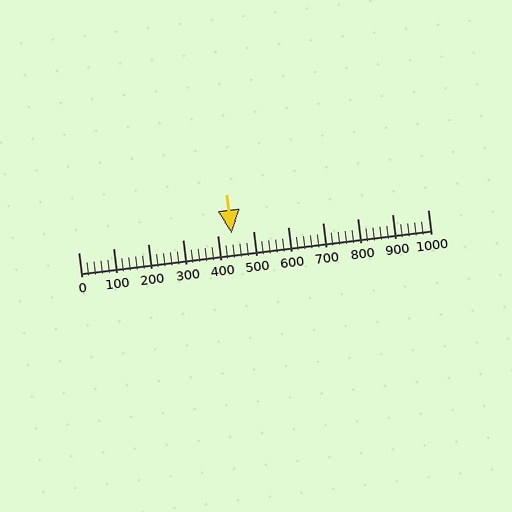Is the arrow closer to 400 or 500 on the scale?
The arrow is closer to 400.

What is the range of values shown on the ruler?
The ruler shows values from 0 to 1000.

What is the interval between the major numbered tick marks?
The major tick marks are spaced 100 units apart.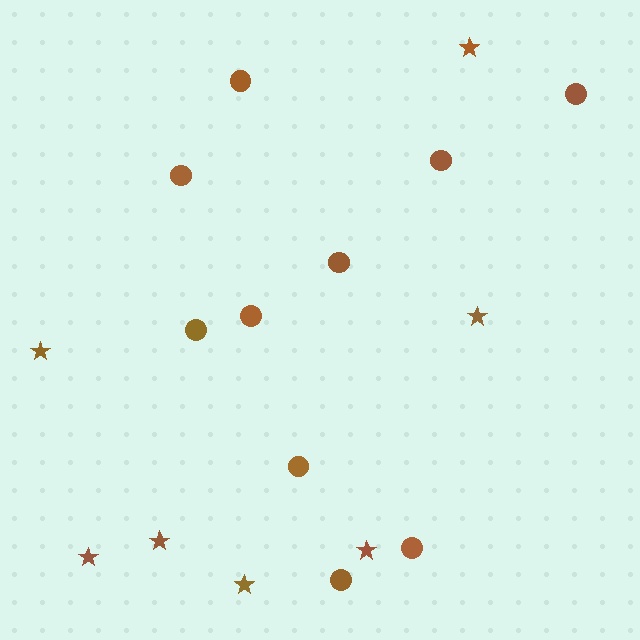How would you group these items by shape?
There are 2 groups: one group of circles (10) and one group of stars (7).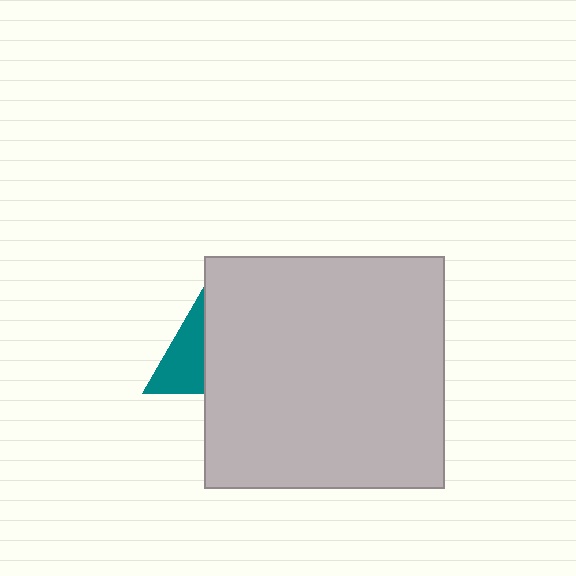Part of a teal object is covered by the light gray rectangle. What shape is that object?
It is a triangle.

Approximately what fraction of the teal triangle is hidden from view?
Roughly 59% of the teal triangle is hidden behind the light gray rectangle.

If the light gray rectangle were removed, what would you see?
You would see the complete teal triangle.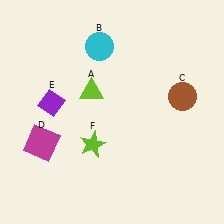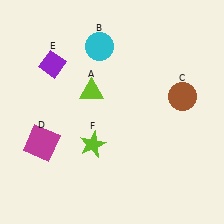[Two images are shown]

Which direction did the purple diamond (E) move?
The purple diamond (E) moved up.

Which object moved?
The purple diamond (E) moved up.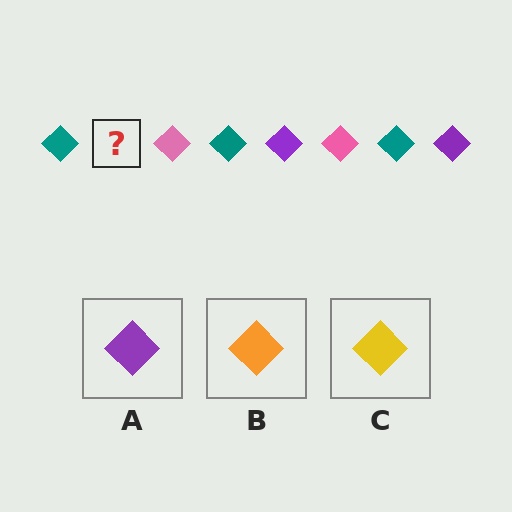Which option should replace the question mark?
Option A.